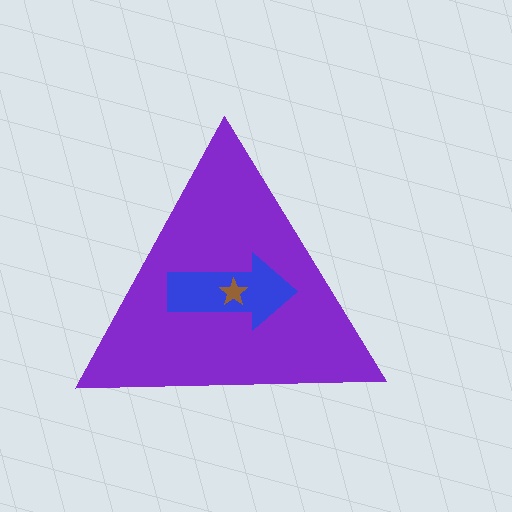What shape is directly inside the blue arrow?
The brown star.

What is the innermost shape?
The brown star.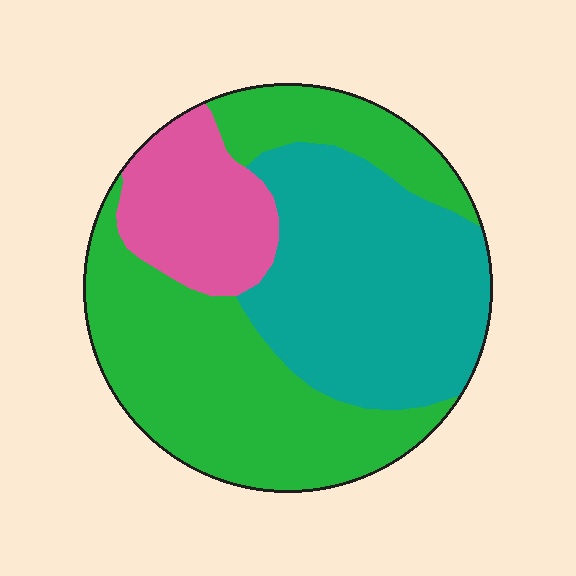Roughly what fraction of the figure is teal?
Teal takes up about three eighths (3/8) of the figure.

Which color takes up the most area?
Green, at roughly 45%.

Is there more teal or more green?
Green.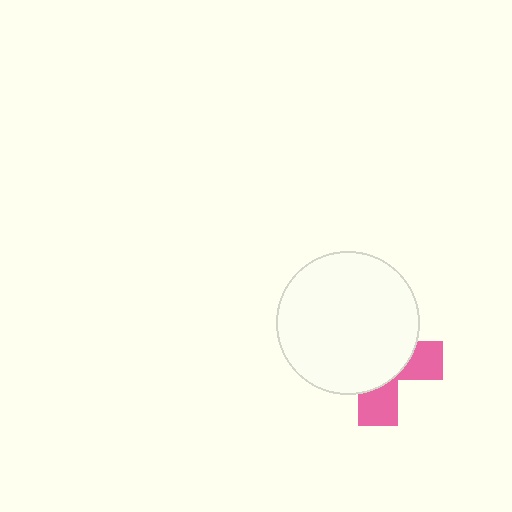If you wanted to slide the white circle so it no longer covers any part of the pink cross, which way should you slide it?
Slide it toward the upper-left — that is the most direct way to separate the two shapes.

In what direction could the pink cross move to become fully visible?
The pink cross could move toward the lower-right. That would shift it out from behind the white circle entirely.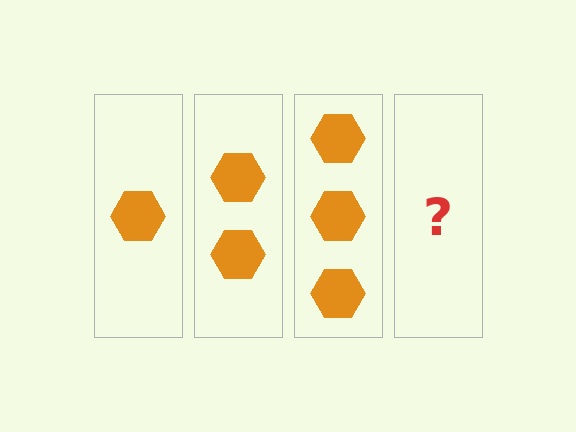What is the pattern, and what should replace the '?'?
The pattern is that each step adds one more hexagon. The '?' should be 4 hexagons.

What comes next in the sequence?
The next element should be 4 hexagons.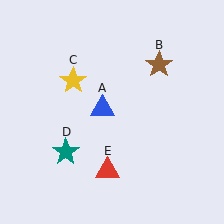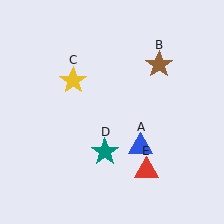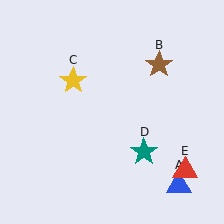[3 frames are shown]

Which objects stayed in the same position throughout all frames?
Brown star (object B) and yellow star (object C) remained stationary.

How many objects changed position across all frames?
3 objects changed position: blue triangle (object A), teal star (object D), red triangle (object E).